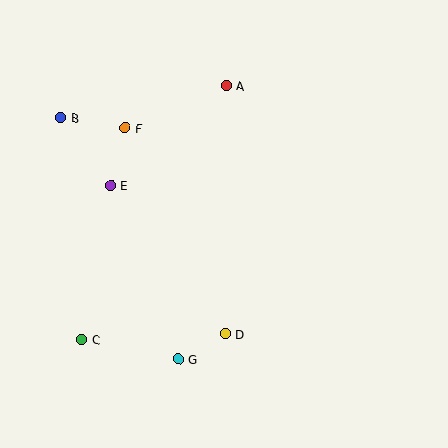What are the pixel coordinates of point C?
Point C is at (81, 340).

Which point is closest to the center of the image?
Point D at (225, 334) is closest to the center.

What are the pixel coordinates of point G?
Point G is at (178, 359).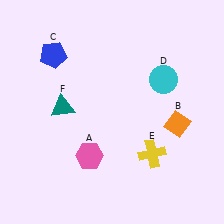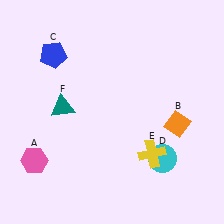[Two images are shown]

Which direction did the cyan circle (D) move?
The cyan circle (D) moved down.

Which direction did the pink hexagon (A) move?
The pink hexagon (A) moved left.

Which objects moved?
The objects that moved are: the pink hexagon (A), the cyan circle (D).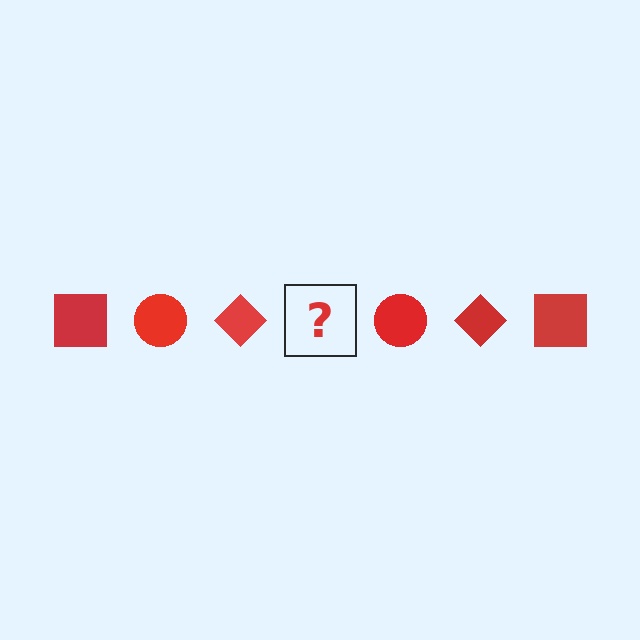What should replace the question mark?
The question mark should be replaced with a red square.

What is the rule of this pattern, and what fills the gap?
The rule is that the pattern cycles through square, circle, diamond shapes in red. The gap should be filled with a red square.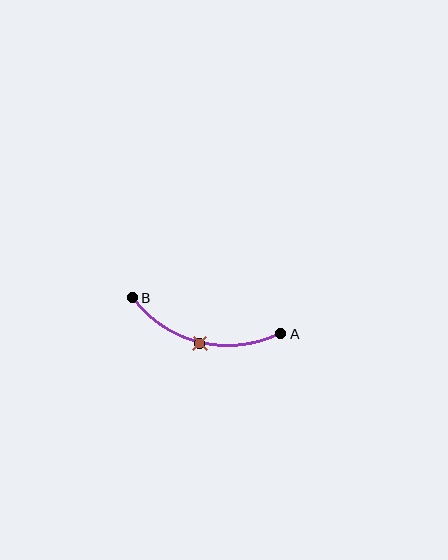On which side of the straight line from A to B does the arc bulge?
The arc bulges below the straight line connecting A and B.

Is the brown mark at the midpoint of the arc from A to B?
Yes. The brown mark lies on the arc at equal arc-length from both A and B — it is the arc midpoint.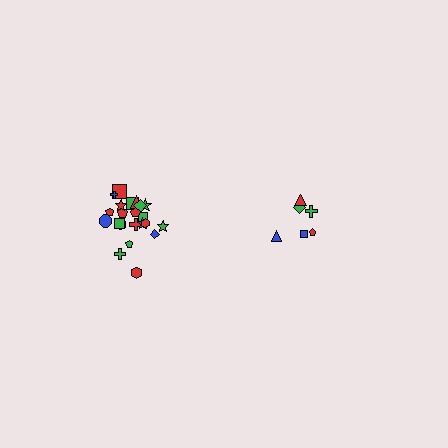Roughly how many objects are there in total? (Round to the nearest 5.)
Roughly 30 objects in total.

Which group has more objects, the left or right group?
The left group.